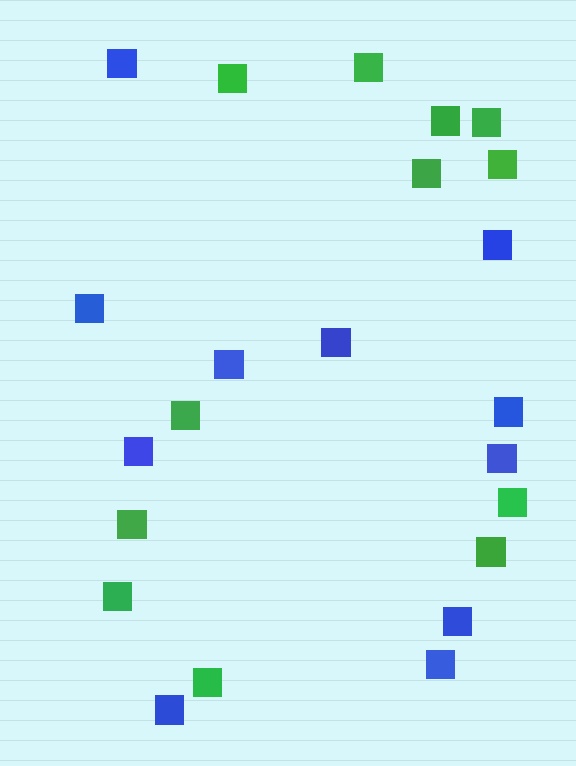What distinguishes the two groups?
There are 2 groups: one group of blue squares (11) and one group of green squares (12).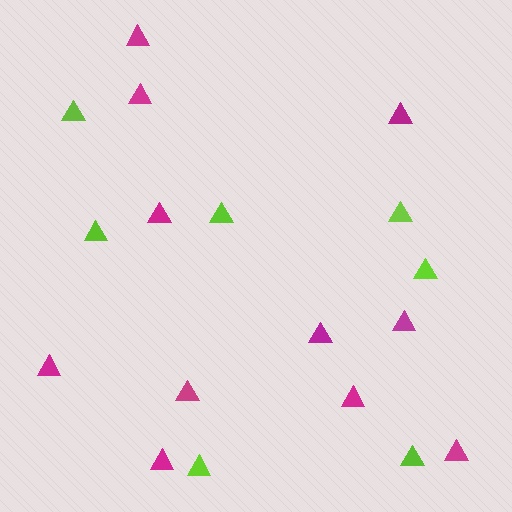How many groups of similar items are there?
There are 2 groups: one group of magenta triangles (11) and one group of lime triangles (7).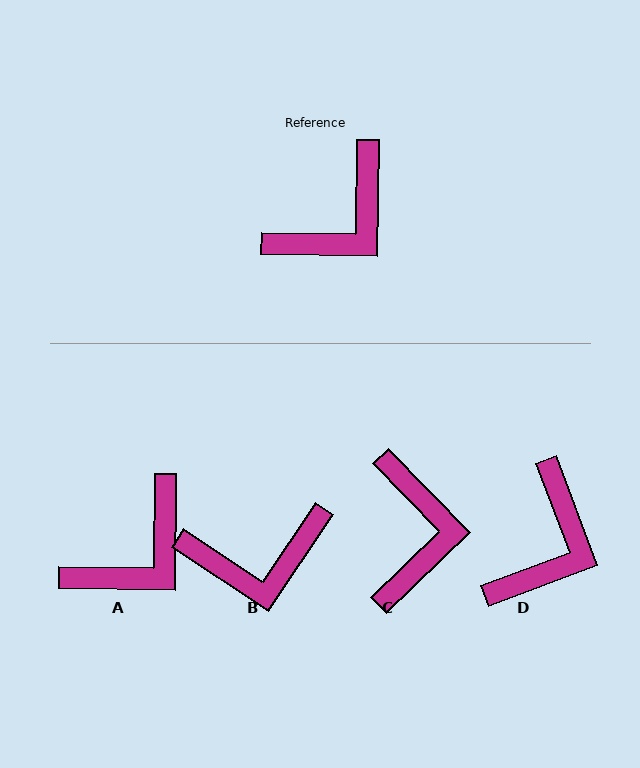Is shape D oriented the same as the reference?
No, it is off by about 21 degrees.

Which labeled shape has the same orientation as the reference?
A.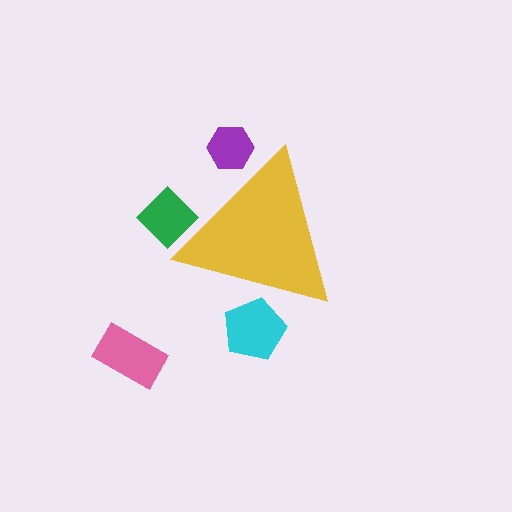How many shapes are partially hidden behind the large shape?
3 shapes are partially hidden.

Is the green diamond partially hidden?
Yes, the green diamond is partially hidden behind the yellow triangle.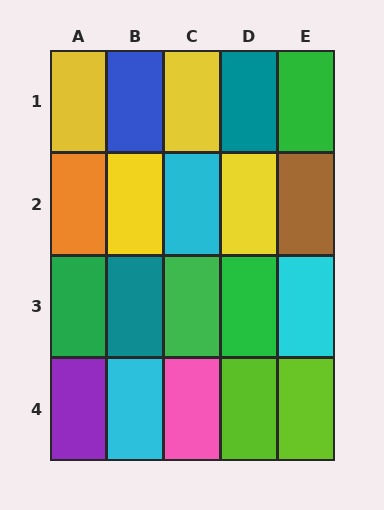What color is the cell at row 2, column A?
Orange.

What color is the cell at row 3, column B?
Teal.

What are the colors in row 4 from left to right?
Purple, cyan, pink, lime, lime.